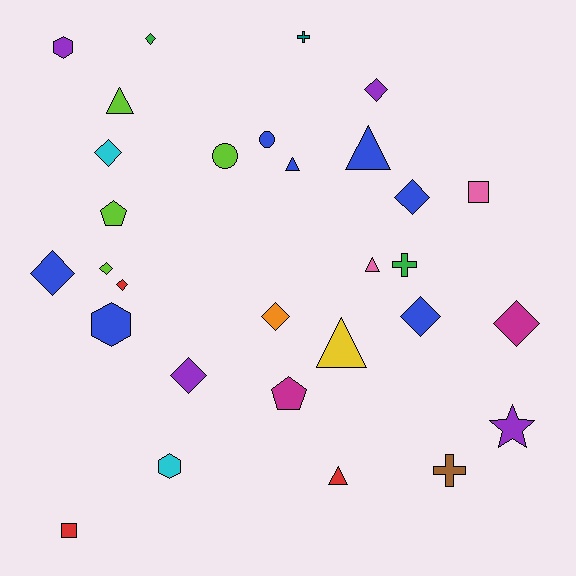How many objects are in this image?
There are 30 objects.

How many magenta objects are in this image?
There are 2 magenta objects.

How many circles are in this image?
There are 2 circles.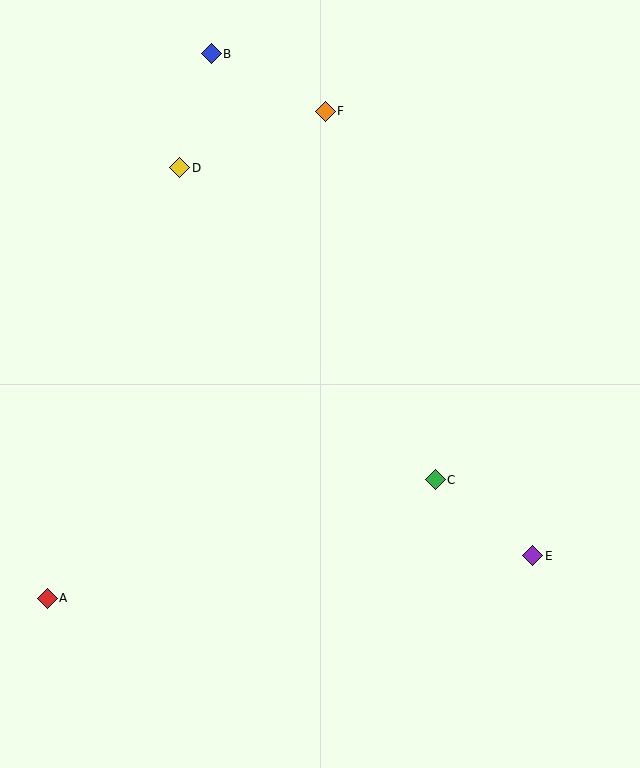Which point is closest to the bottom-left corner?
Point A is closest to the bottom-left corner.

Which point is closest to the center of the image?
Point C at (435, 480) is closest to the center.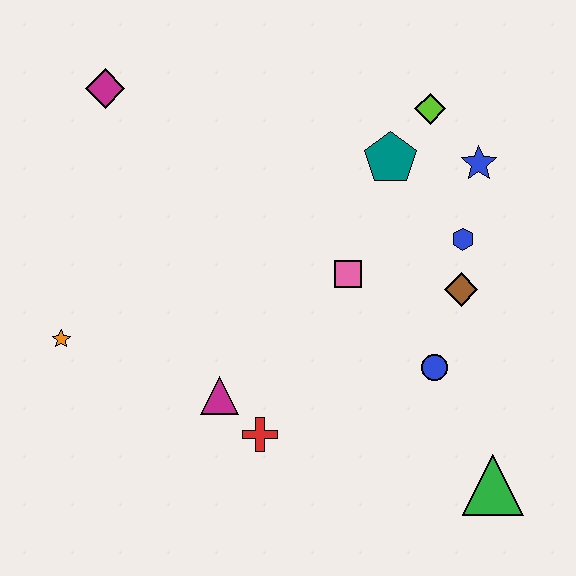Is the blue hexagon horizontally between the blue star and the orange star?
Yes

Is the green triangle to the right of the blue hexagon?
Yes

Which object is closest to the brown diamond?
The blue hexagon is closest to the brown diamond.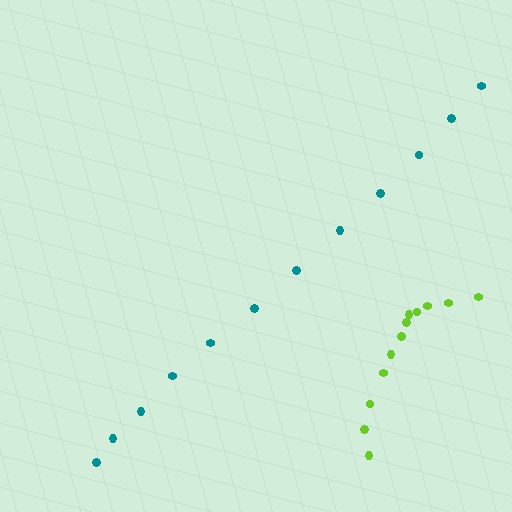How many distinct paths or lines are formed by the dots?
There are 2 distinct paths.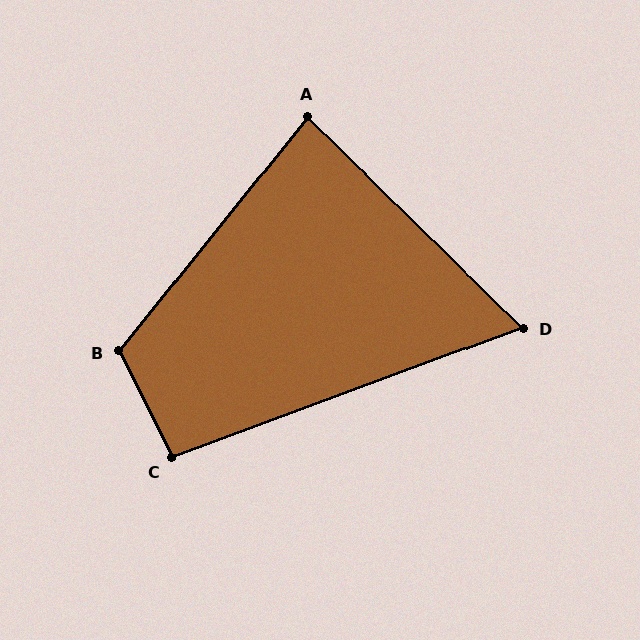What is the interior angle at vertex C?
Approximately 96 degrees (obtuse).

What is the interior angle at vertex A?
Approximately 84 degrees (acute).